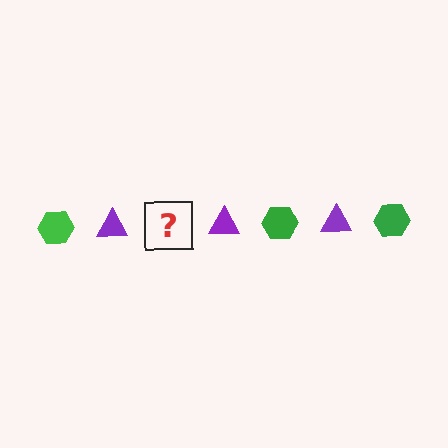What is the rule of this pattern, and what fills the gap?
The rule is that the pattern alternates between green hexagon and purple triangle. The gap should be filled with a green hexagon.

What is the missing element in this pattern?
The missing element is a green hexagon.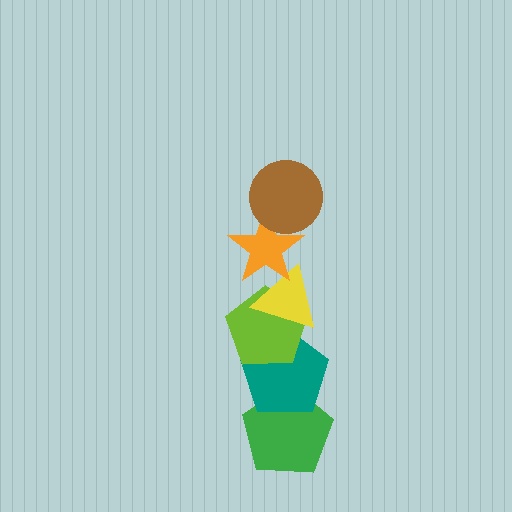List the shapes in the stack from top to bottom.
From top to bottom: the brown circle, the orange star, the yellow triangle, the lime pentagon, the teal pentagon, the green pentagon.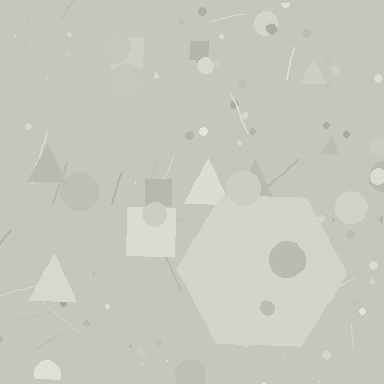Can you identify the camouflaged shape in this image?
The camouflaged shape is a hexagon.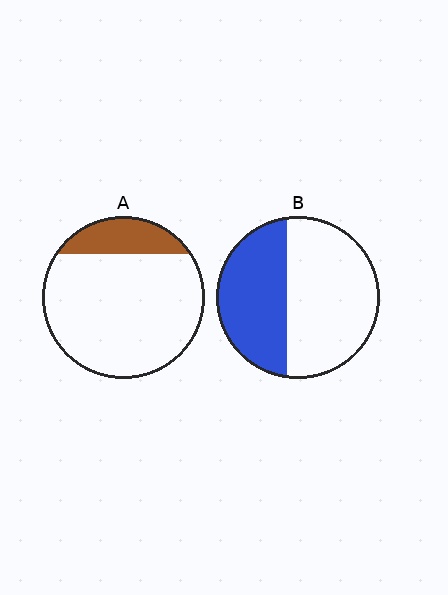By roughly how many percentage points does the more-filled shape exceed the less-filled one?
By roughly 25 percentage points (B over A).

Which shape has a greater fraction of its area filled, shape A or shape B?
Shape B.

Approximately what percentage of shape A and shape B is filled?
A is approximately 20% and B is approximately 40%.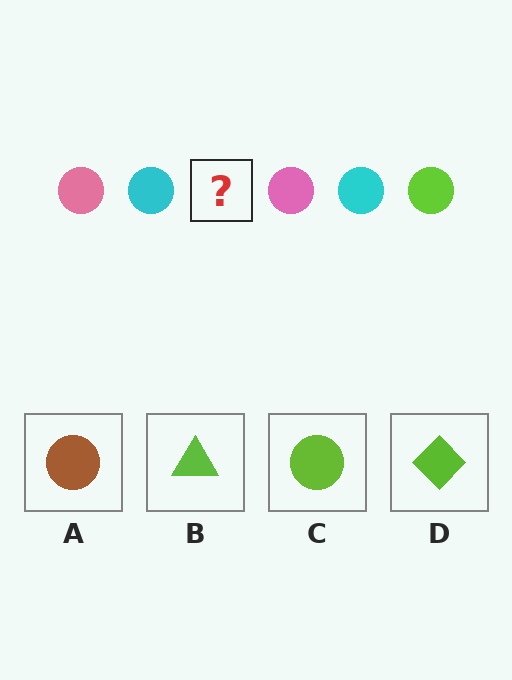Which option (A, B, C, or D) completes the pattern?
C.